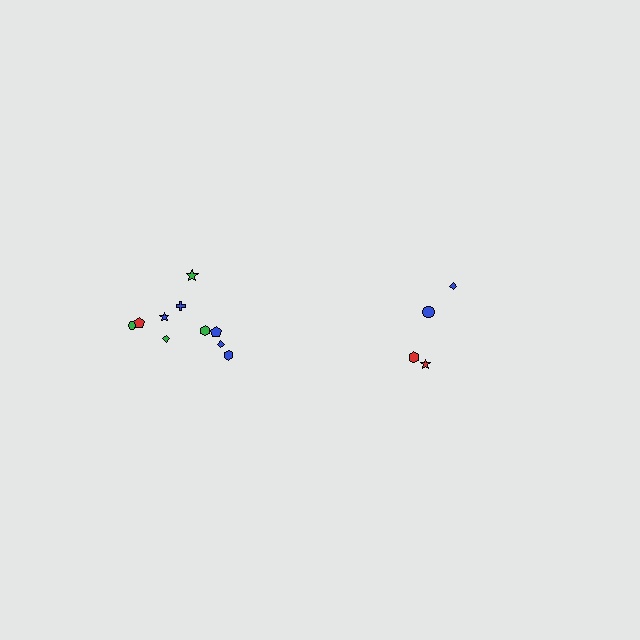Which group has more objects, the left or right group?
The left group.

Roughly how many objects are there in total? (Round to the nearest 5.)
Roughly 15 objects in total.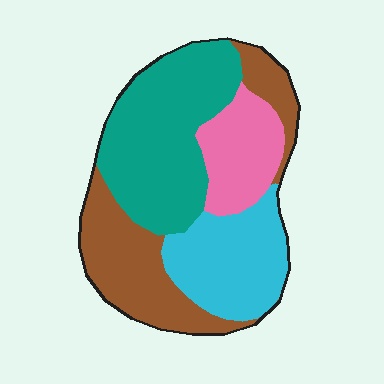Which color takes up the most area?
Teal, at roughly 35%.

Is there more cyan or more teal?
Teal.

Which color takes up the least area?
Pink, at roughly 15%.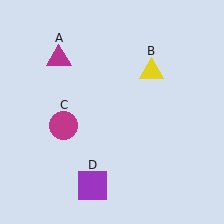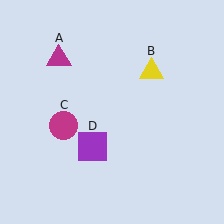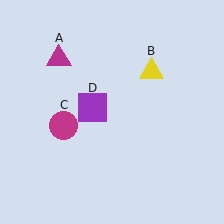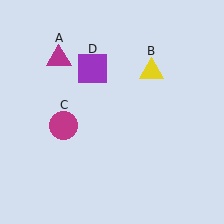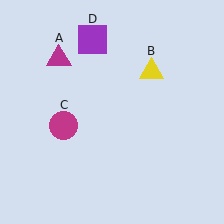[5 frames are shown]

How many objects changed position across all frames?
1 object changed position: purple square (object D).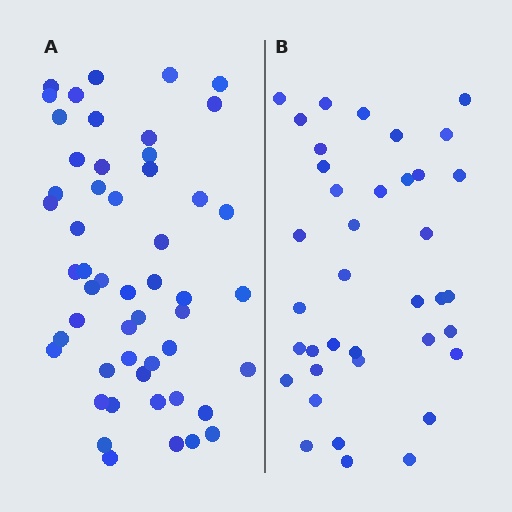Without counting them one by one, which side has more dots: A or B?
Region A (the left region) has more dots.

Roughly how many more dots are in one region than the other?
Region A has approximately 15 more dots than region B.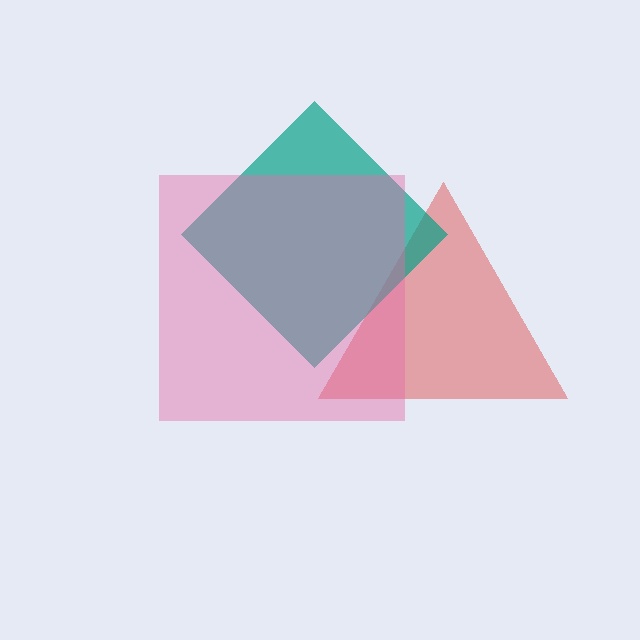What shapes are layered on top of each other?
The layered shapes are: a red triangle, a teal diamond, a pink square.